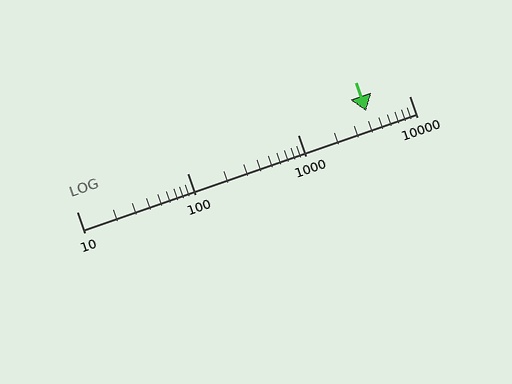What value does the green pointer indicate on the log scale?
The pointer indicates approximately 4100.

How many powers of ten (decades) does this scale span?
The scale spans 3 decades, from 10 to 10000.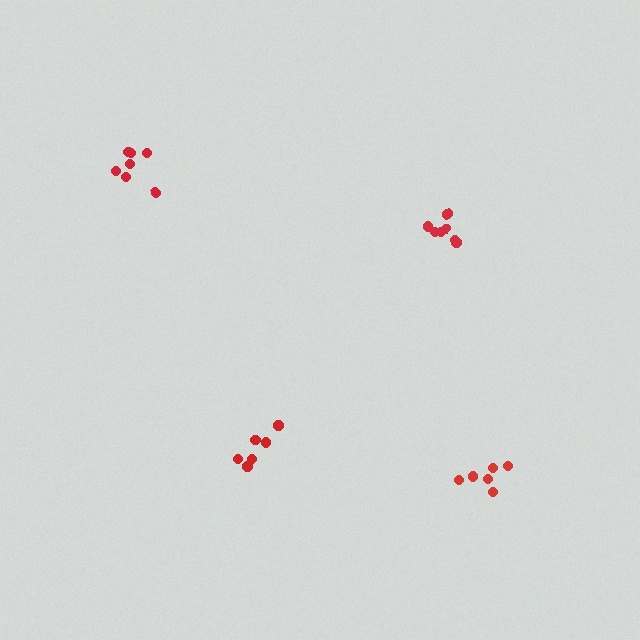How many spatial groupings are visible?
There are 4 spatial groupings.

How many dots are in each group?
Group 1: 6 dots, Group 2: 6 dots, Group 3: 7 dots, Group 4: 7 dots (26 total).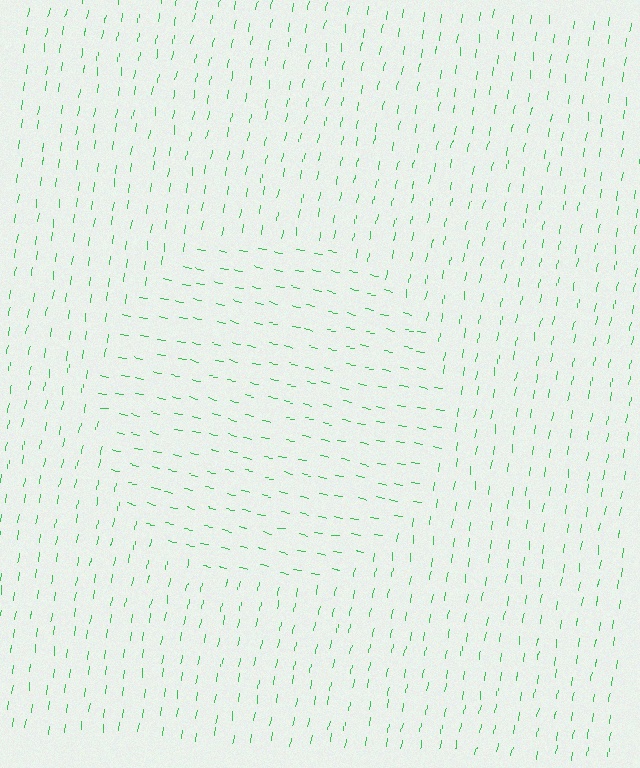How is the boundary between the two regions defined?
The boundary is defined purely by a change in line orientation (approximately 88 degrees difference). All lines are the same color and thickness.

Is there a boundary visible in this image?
Yes, there is a texture boundary formed by a change in line orientation.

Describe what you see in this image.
The image is filled with small green line segments. A circle region in the image has lines oriented differently from the surrounding lines, creating a visible texture boundary.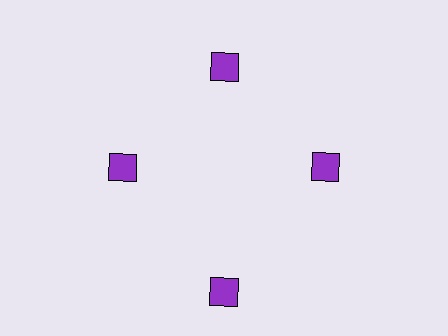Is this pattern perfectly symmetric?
No. The 4 purple squares are arranged in a ring, but one element near the 6 o'clock position is pushed outward from the center, breaking the 4-fold rotational symmetry.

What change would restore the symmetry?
The symmetry would be restored by moving it inward, back onto the ring so that all 4 squares sit at equal angles and equal distance from the center.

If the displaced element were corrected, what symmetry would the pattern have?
It would have 4-fold rotational symmetry — the pattern would map onto itself every 90 degrees.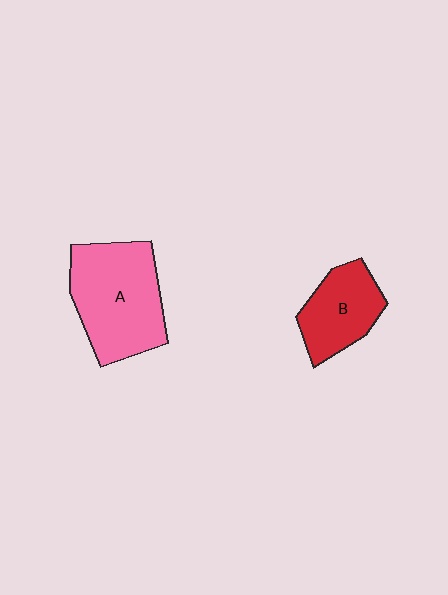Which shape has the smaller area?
Shape B (red).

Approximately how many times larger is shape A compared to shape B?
Approximately 1.7 times.